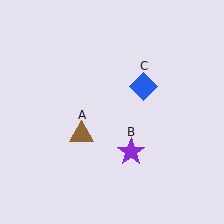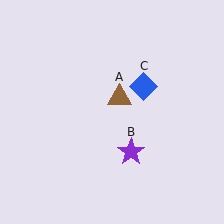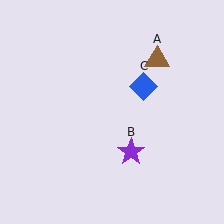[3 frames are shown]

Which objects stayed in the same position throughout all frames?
Purple star (object B) and blue diamond (object C) remained stationary.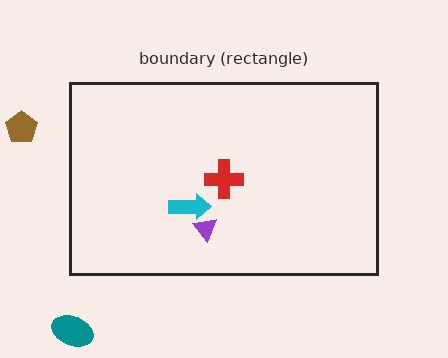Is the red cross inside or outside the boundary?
Inside.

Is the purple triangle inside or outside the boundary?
Inside.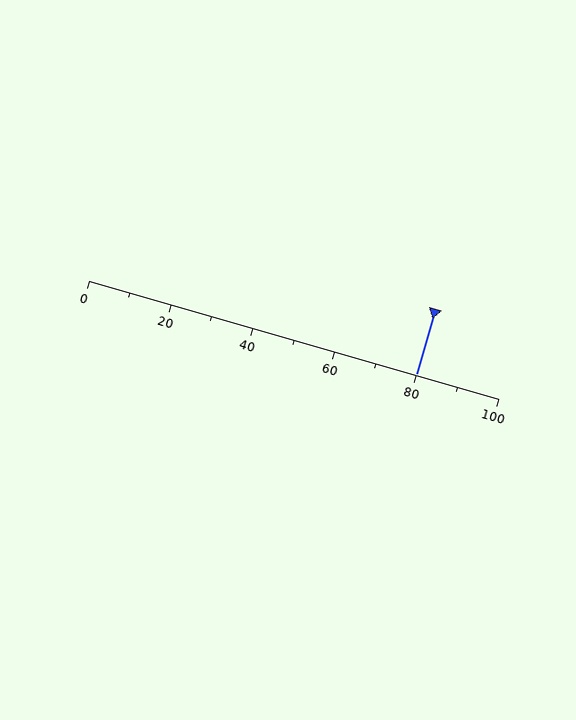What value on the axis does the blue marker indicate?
The marker indicates approximately 80.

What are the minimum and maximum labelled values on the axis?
The axis runs from 0 to 100.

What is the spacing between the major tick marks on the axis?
The major ticks are spaced 20 apart.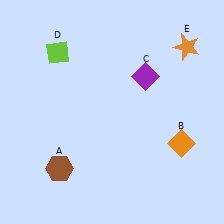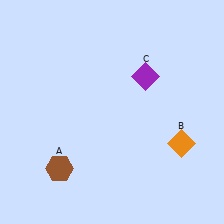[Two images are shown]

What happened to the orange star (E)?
The orange star (E) was removed in Image 2. It was in the top-right area of Image 1.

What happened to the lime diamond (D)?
The lime diamond (D) was removed in Image 2. It was in the top-left area of Image 1.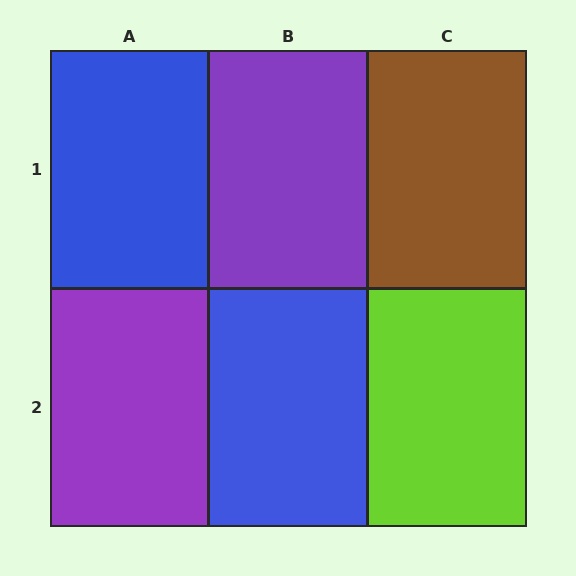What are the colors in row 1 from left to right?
Blue, purple, brown.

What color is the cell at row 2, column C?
Lime.